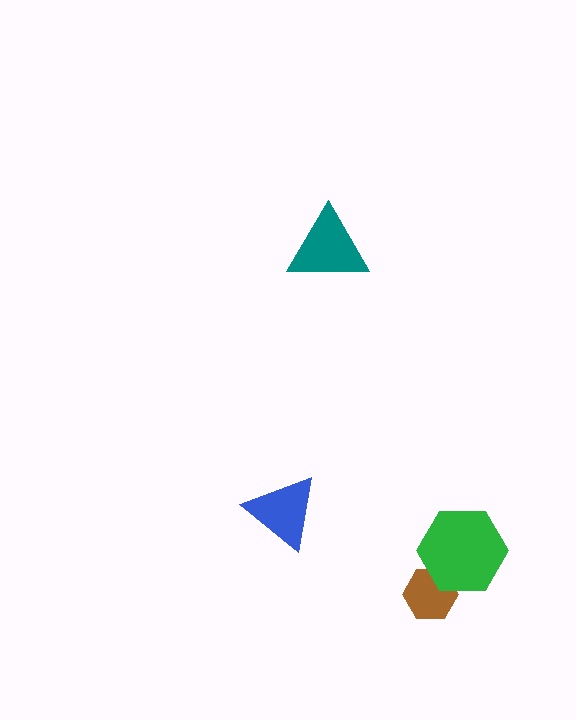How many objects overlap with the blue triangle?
0 objects overlap with the blue triangle.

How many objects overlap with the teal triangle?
0 objects overlap with the teal triangle.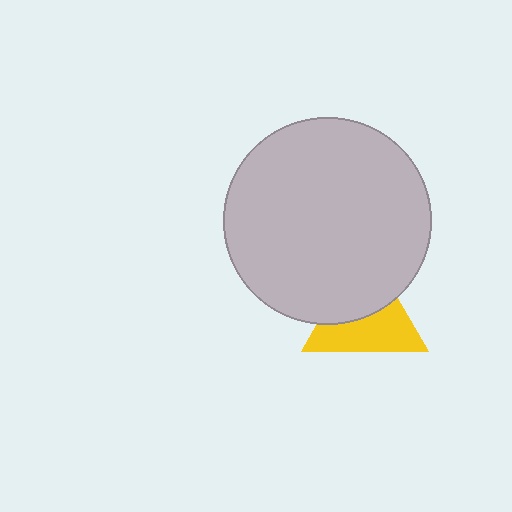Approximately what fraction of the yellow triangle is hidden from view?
Roughly 47% of the yellow triangle is hidden behind the light gray circle.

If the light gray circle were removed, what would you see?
You would see the complete yellow triangle.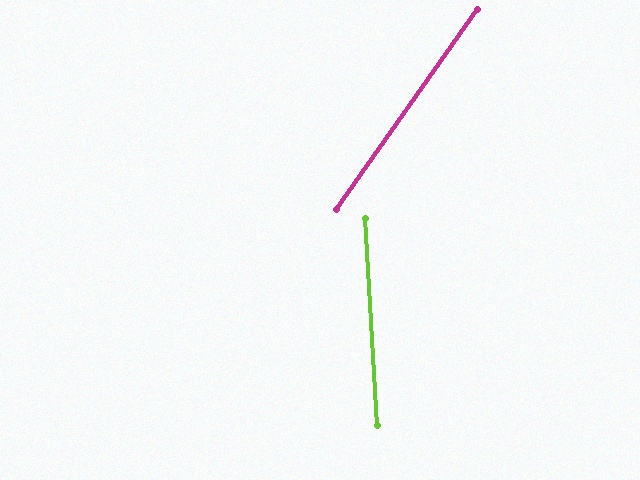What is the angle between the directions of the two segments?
Approximately 38 degrees.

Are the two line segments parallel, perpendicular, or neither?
Neither parallel nor perpendicular — they differ by about 38°.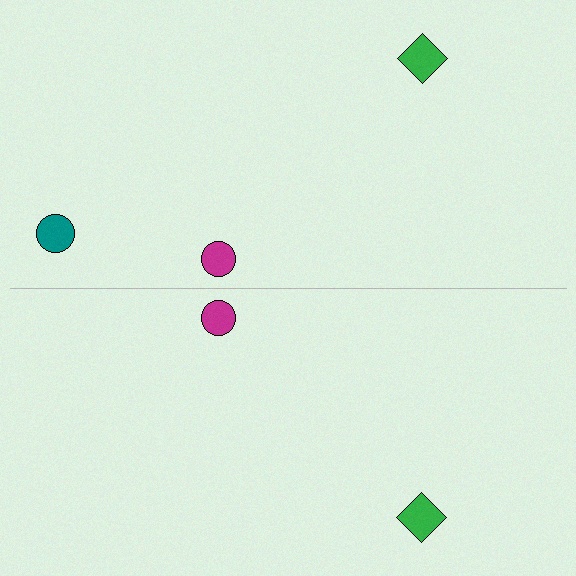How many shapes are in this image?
There are 5 shapes in this image.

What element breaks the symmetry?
A teal circle is missing from the bottom side.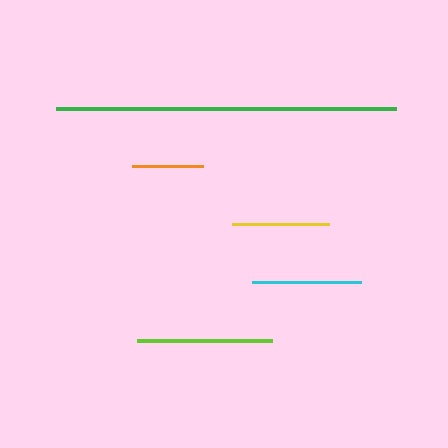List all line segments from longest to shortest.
From longest to shortest: green, lime, cyan, yellow, orange.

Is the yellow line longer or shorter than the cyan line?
The cyan line is longer than the yellow line.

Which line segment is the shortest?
The orange line is the shortest at approximately 71 pixels.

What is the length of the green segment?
The green segment is approximately 340 pixels long.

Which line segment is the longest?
The green line is the longest at approximately 340 pixels.